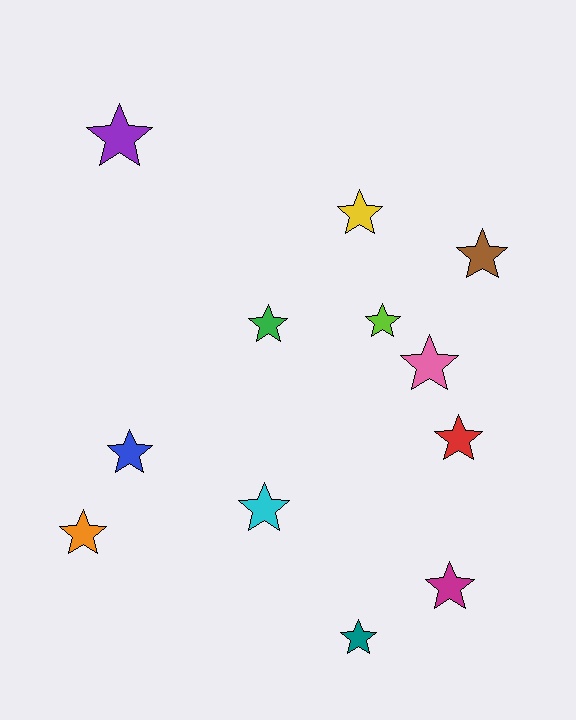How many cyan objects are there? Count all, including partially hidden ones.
There is 1 cyan object.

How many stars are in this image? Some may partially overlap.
There are 12 stars.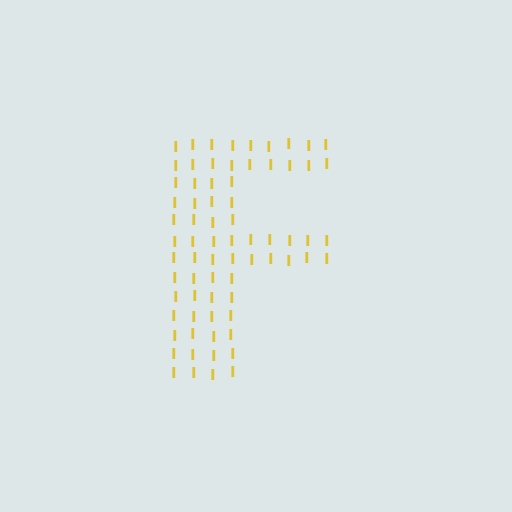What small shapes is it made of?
It is made of small letter I's.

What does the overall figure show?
The overall figure shows the letter F.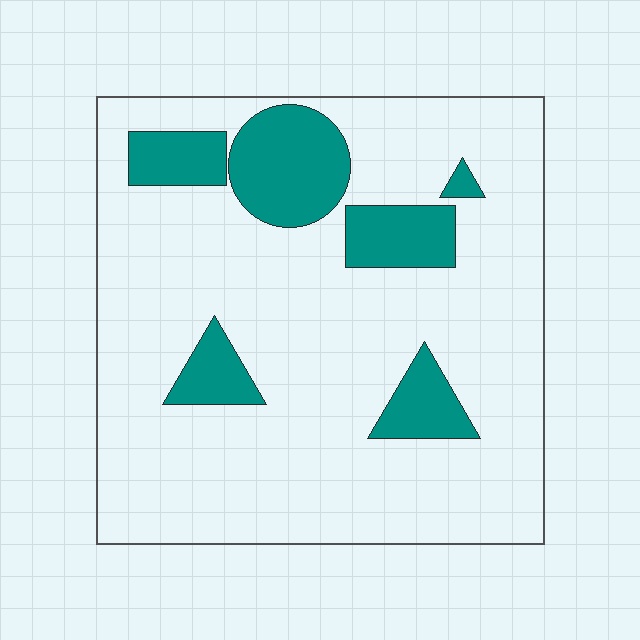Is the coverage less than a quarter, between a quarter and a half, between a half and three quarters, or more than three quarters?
Less than a quarter.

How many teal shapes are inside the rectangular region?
6.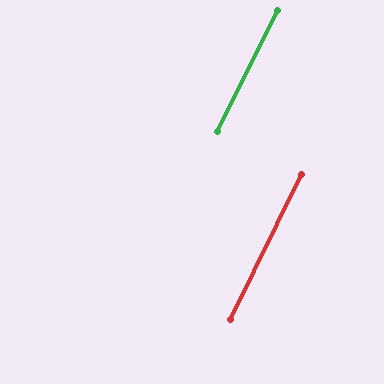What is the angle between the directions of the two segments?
Approximately 0 degrees.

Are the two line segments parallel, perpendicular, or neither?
Parallel — their directions differ by only 0.4°.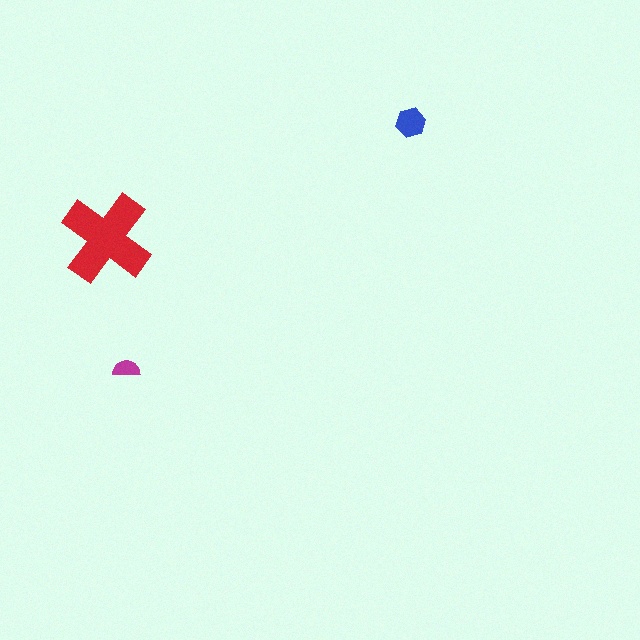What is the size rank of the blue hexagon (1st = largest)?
2nd.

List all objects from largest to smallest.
The red cross, the blue hexagon, the magenta semicircle.